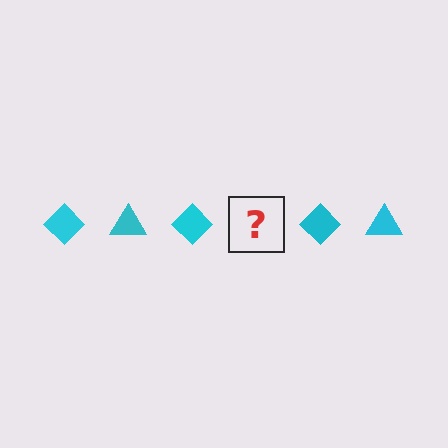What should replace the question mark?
The question mark should be replaced with a cyan triangle.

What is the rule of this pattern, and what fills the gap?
The rule is that the pattern cycles through diamond, triangle shapes in cyan. The gap should be filled with a cyan triangle.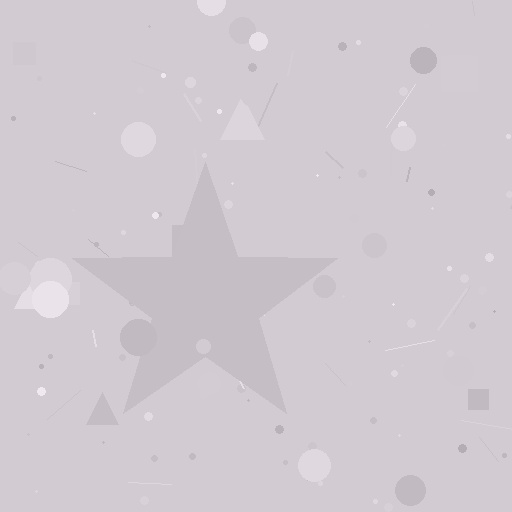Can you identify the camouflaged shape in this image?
The camouflaged shape is a star.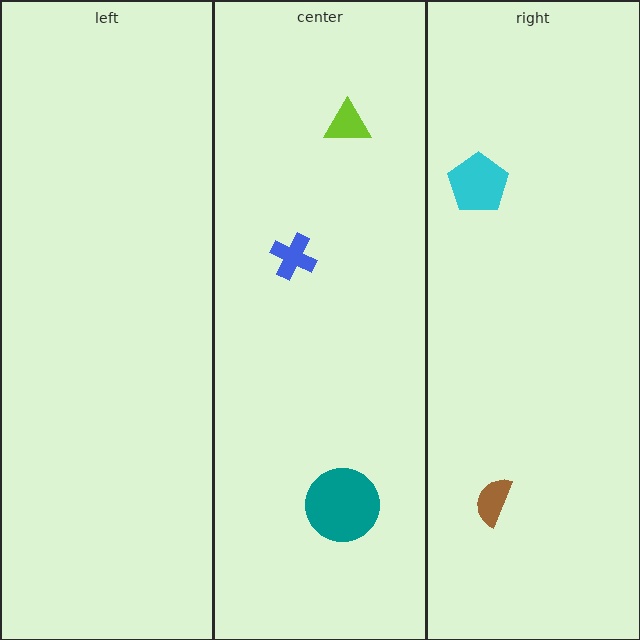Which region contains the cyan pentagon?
The right region.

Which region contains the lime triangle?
The center region.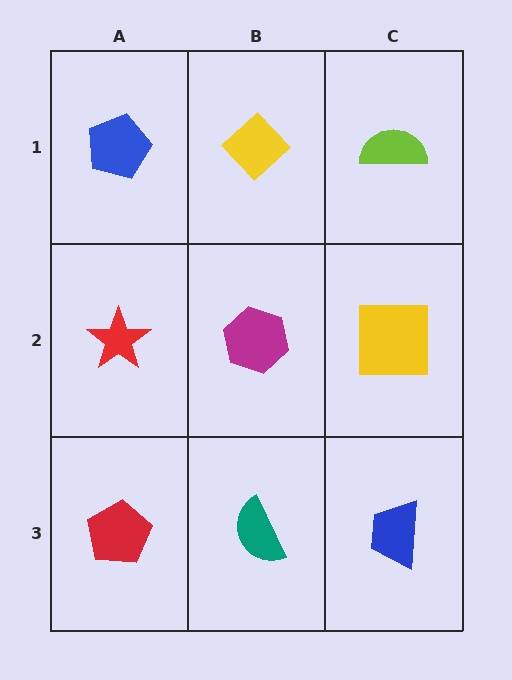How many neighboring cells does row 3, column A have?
2.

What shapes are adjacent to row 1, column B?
A magenta hexagon (row 2, column B), a blue pentagon (row 1, column A), a lime semicircle (row 1, column C).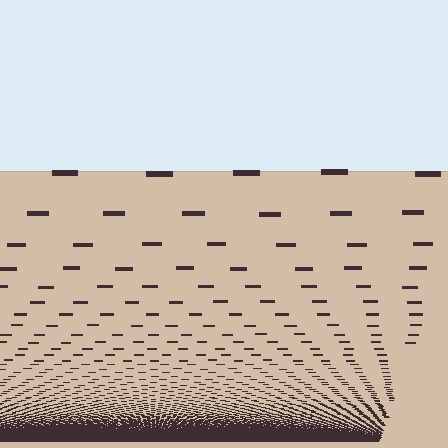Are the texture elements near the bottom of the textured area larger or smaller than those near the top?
Smaller. The gradient is inverted — elements near the bottom are smaller and denser.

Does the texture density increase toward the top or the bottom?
Density increases toward the bottom.